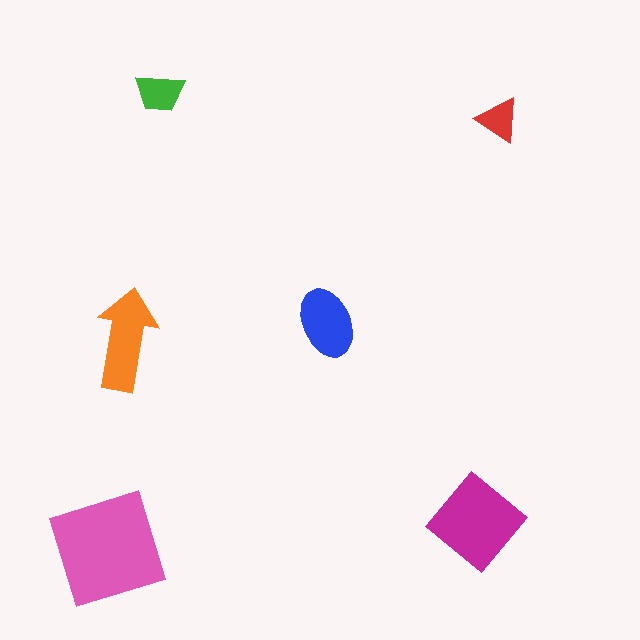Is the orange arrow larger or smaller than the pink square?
Smaller.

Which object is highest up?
The green trapezoid is topmost.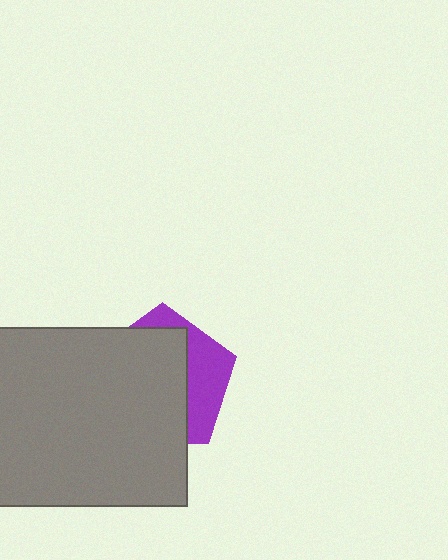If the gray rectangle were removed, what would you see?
You would see the complete purple pentagon.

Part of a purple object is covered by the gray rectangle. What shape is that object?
It is a pentagon.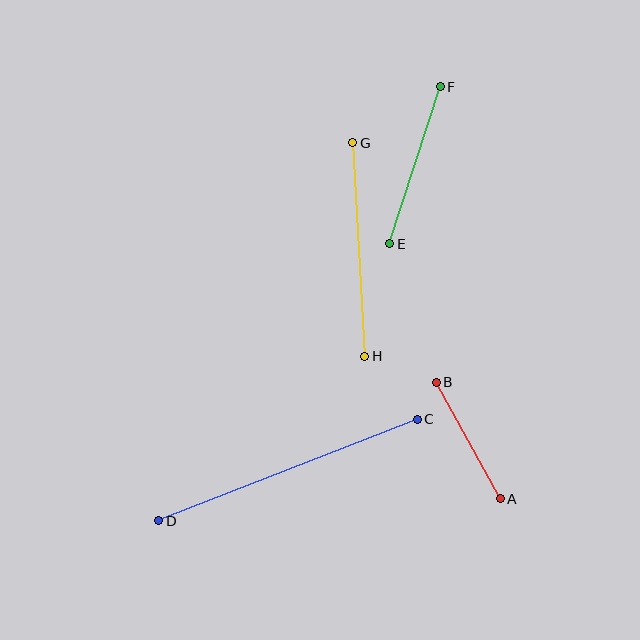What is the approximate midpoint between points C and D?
The midpoint is at approximately (288, 470) pixels.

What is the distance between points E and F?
The distance is approximately 165 pixels.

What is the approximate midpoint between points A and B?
The midpoint is at approximately (468, 441) pixels.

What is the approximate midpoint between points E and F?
The midpoint is at approximately (415, 165) pixels.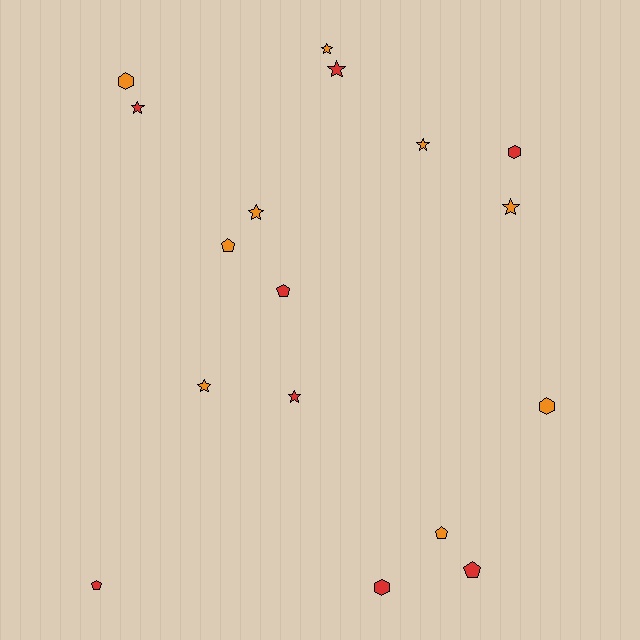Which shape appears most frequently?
Star, with 8 objects.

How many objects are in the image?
There are 17 objects.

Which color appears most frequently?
Orange, with 9 objects.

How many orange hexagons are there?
There are 2 orange hexagons.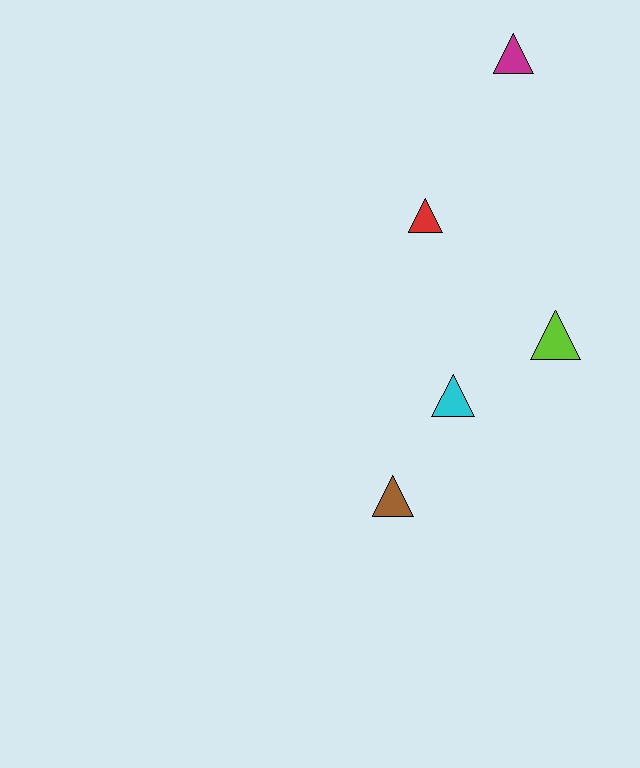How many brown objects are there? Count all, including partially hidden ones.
There is 1 brown object.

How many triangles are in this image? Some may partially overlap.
There are 5 triangles.